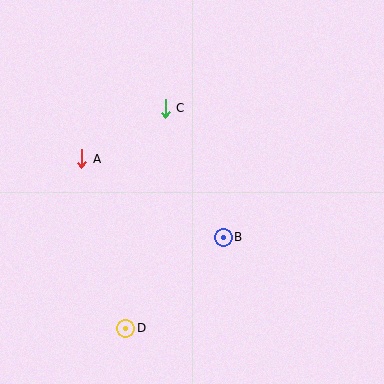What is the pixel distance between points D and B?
The distance between D and B is 134 pixels.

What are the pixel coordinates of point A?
Point A is at (81, 159).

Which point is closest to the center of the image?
Point B at (223, 237) is closest to the center.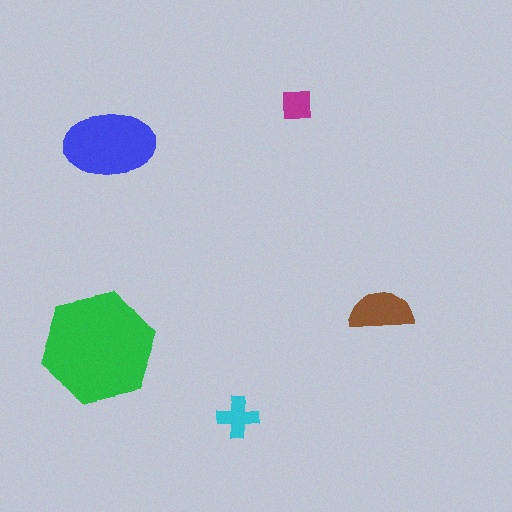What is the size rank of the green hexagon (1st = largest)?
1st.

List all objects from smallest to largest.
The magenta square, the cyan cross, the brown semicircle, the blue ellipse, the green hexagon.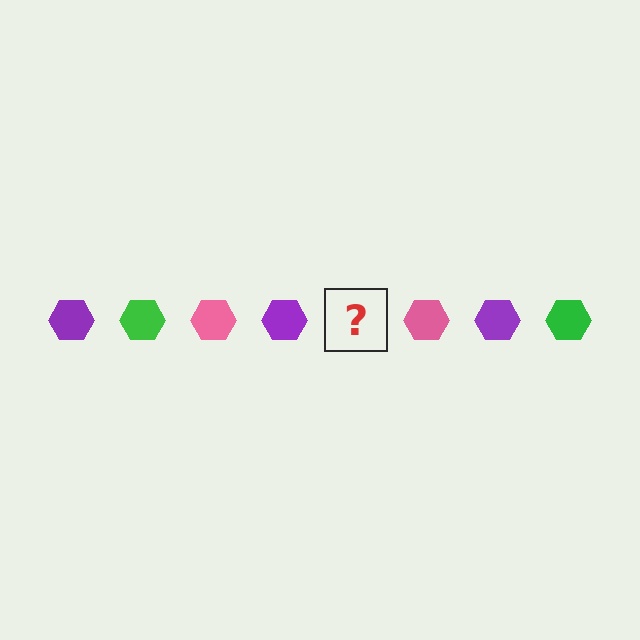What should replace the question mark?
The question mark should be replaced with a green hexagon.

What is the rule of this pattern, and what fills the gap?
The rule is that the pattern cycles through purple, green, pink hexagons. The gap should be filled with a green hexagon.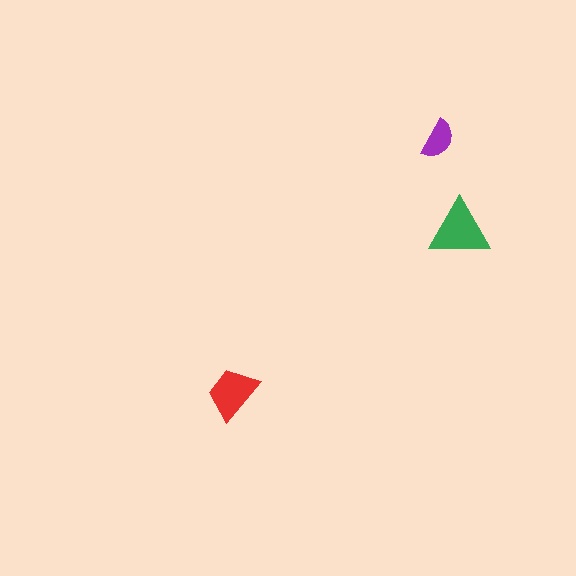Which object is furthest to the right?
The green triangle is rightmost.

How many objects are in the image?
There are 3 objects in the image.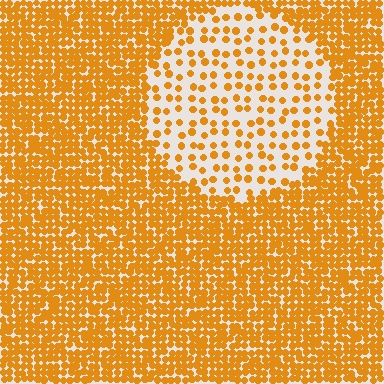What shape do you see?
I see a circle.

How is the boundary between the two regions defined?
The boundary is defined by a change in element density (approximately 3.0x ratio). All elements are the same color, size, and shape.